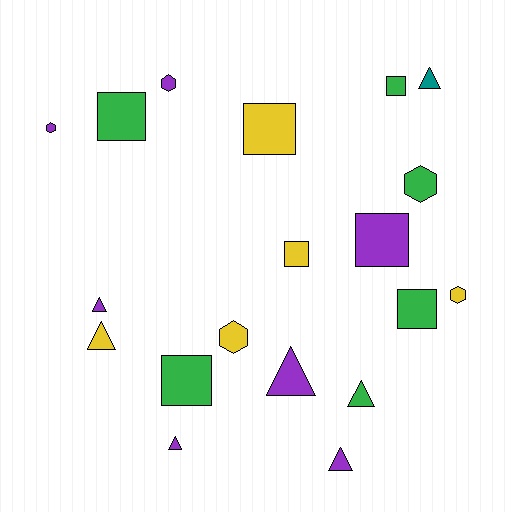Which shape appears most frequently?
Square, with 7 objects.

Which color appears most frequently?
Purple, with 7 objects.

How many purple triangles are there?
There are 4 purple triangles.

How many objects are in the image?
There are 19 objects.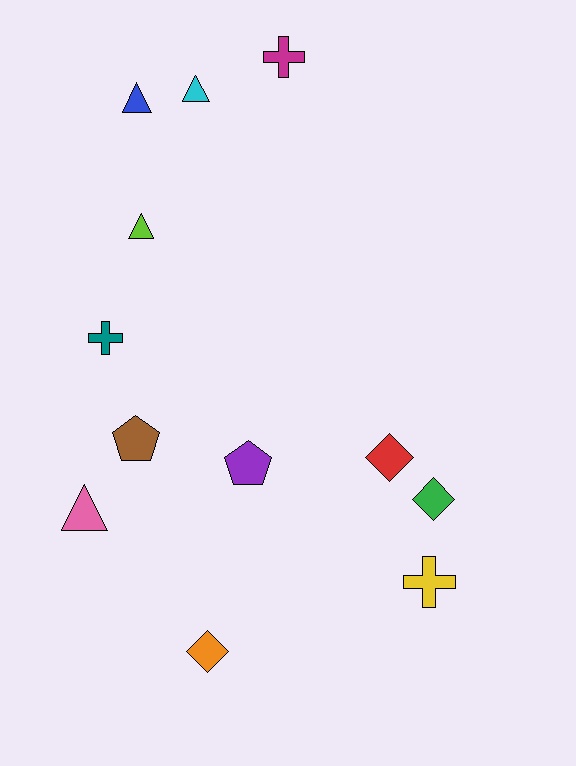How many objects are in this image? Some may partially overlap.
There are 12 objects.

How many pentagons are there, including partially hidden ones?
There are 2 pentagons.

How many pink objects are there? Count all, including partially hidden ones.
There is 1 pink object.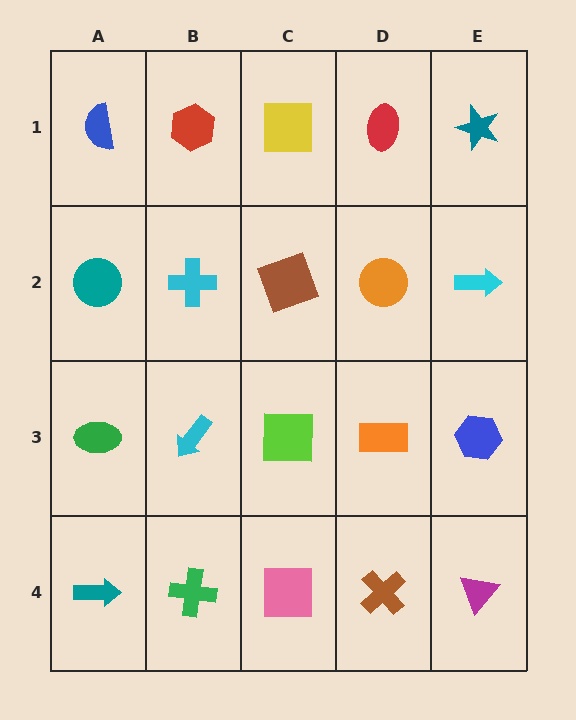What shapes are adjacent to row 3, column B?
A cyan cross (row 2, column B), a green cross (row 4, column B), a green ellipse (row 3, column A), a lime square (row 3, column C).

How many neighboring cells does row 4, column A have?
2.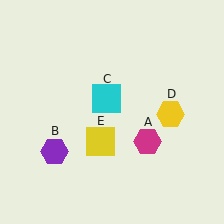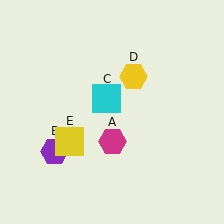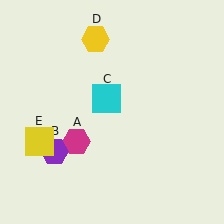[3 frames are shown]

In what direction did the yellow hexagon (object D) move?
The yellow hexagon (object D) moved up and to the left.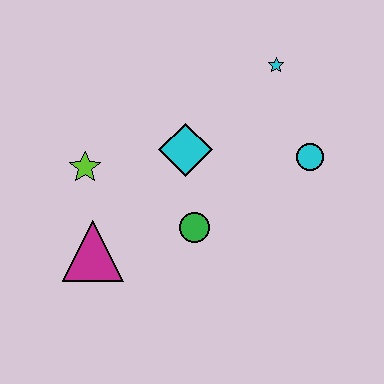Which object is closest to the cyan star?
The cyan circle is closest to the cyan star.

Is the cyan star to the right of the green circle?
Yes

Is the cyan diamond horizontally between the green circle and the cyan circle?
No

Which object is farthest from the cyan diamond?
The magenta triangle is farthest from the cyan diamond.